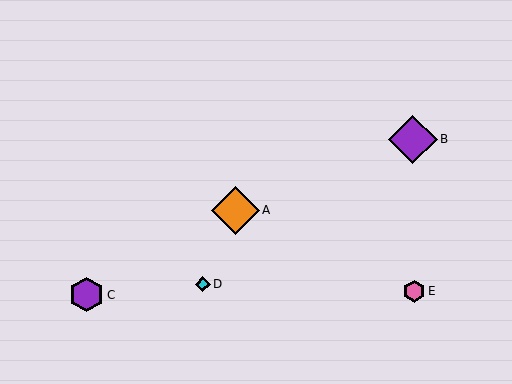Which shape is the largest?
The purple diamond (labeled B) is the largest.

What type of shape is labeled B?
Shape B is a purple diamond.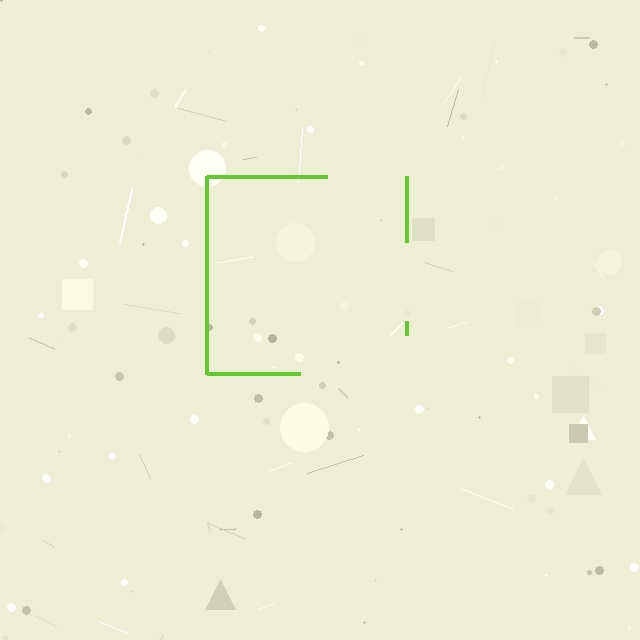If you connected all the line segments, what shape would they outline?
They would outline a square.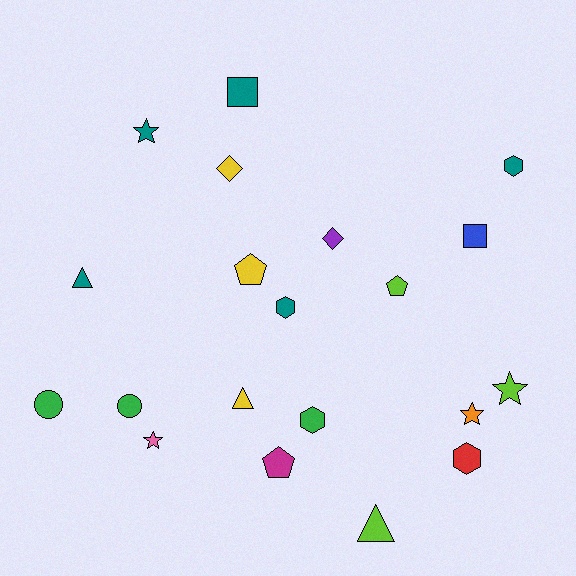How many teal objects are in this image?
There are 5 teal objects.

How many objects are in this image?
There are 20 objects.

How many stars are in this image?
There are 4 stars.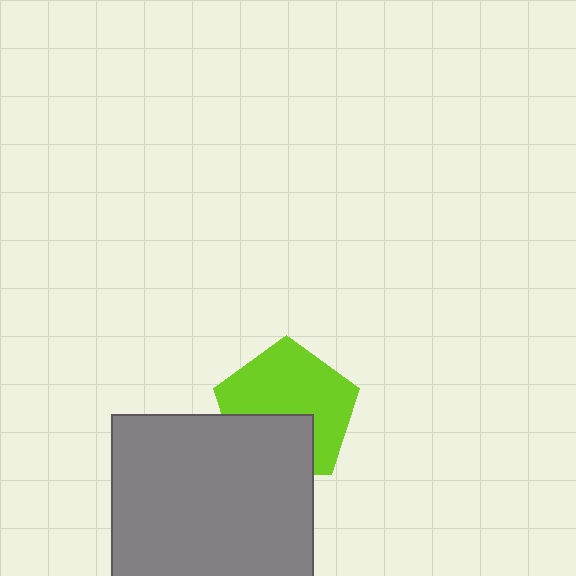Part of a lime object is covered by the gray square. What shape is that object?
It is a pentagon.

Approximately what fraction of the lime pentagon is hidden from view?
Roughly 36% of the lime pentagon is hidden behind the gray square.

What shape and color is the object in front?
The object in front is a gray square.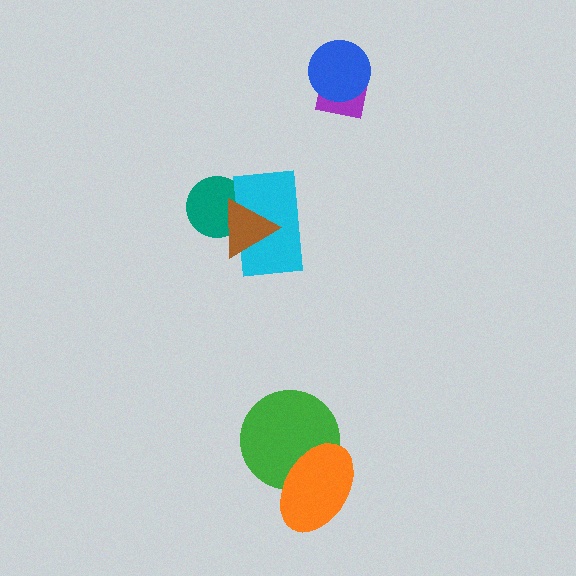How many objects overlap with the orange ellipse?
1 object overlaps with the orange ellipse.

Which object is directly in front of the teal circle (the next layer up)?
The cyan rectangle is directly in front of the teal circle.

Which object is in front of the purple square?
The blue circle is in front of the purple square.